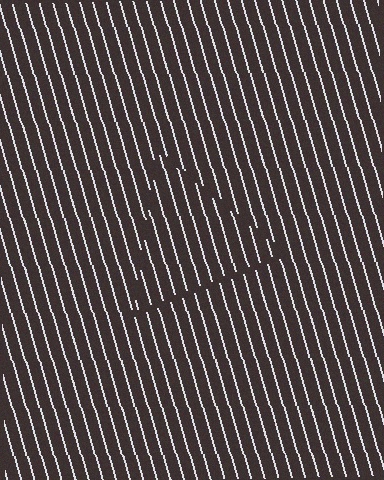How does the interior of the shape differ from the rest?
The interior of the shape contains the same grating, shifted by half a period — the contour is defined by the phase discontinuity where line-ends from the inner and outer gratings abut.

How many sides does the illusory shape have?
3 sides — the line-ends trace a triangle.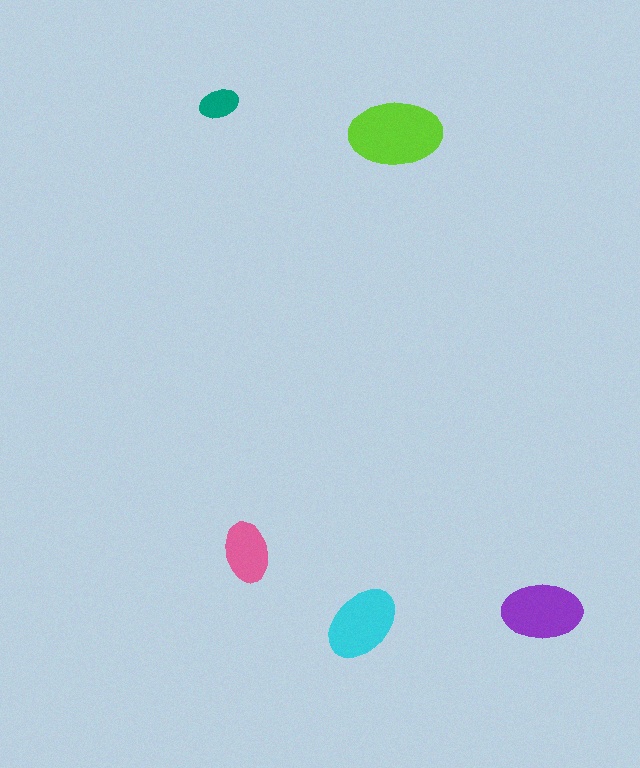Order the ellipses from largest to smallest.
the lime one, the purple one, the cyan one, the pink one, the teal one.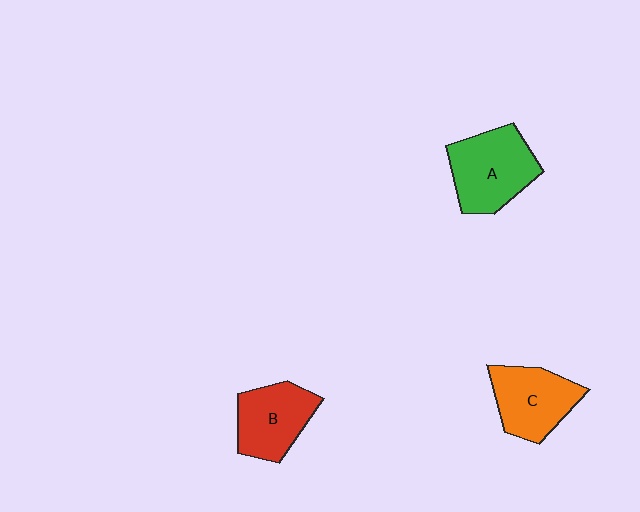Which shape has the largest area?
Shape A (green).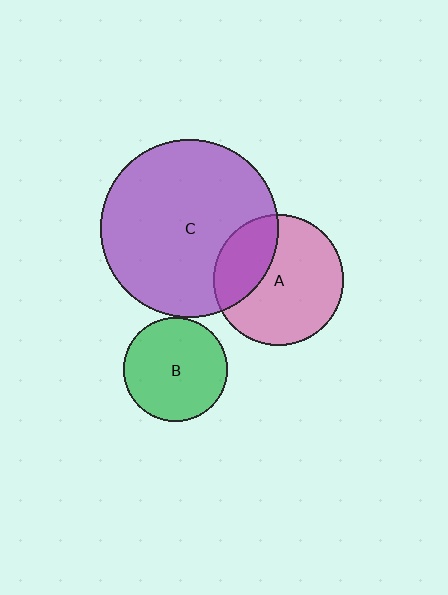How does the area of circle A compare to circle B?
Approximately 1.6 times.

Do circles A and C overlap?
Yes.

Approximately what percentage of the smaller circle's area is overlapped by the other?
Approximately 30%.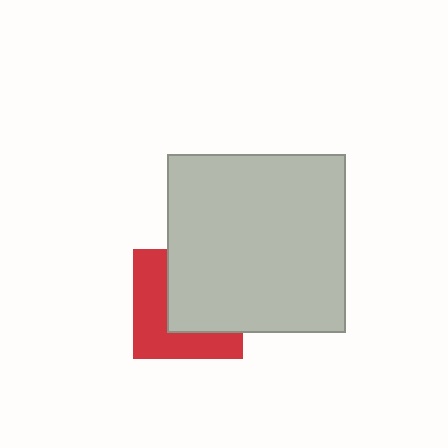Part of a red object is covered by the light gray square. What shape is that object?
It is a square.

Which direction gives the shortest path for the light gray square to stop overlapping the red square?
Moving toward the upper-right gives the shortest separation.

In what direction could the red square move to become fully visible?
The red square could move toward the lower-left. That would shift it out from behind the light gray square entirely.